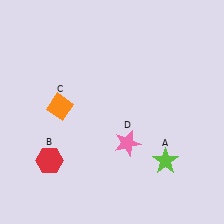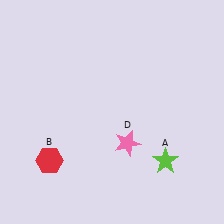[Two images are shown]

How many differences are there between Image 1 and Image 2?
There is 1 difference between the two images.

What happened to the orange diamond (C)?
The orange diamond (C) was removed in Image 2. It was in the top-left area of Image 1.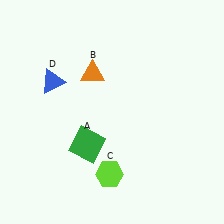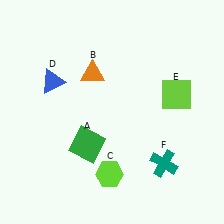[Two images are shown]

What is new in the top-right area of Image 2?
A lime square (E) was added in the top-right area of Image 2.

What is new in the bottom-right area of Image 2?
A teal cross (F) was added in the bottom-right area of Image 2.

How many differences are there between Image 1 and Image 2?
There are 2 differences between the two images.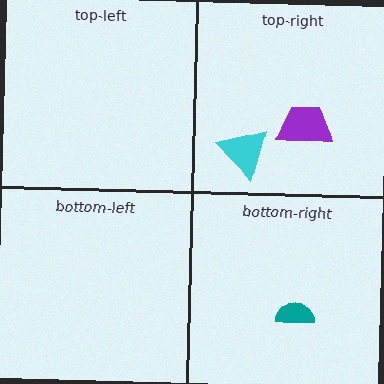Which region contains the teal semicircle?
The bottom-right region.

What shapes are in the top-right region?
The purple trapezoid, the cyan triangle.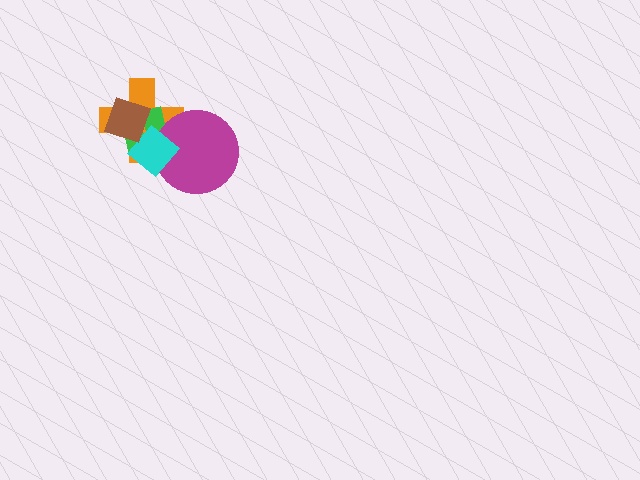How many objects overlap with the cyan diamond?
4 objects overlap with the cyan diamond.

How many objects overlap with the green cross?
4 objects overlap with the green cross.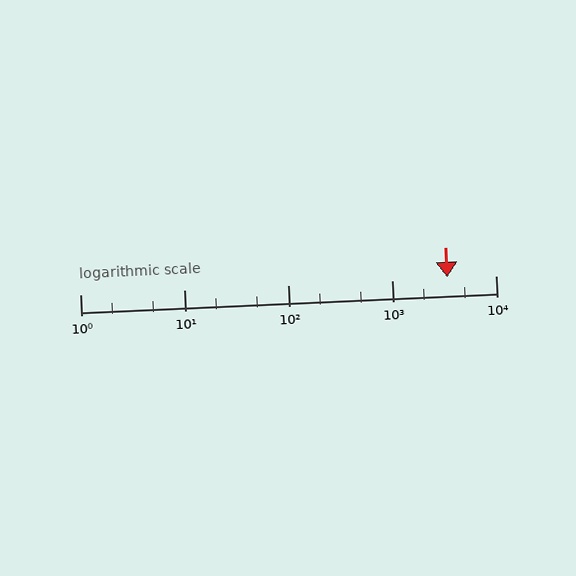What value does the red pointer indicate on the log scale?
The pointer indicates approximately 3400.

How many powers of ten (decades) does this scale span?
The scale spans 4 decades, from 1 to 10000.